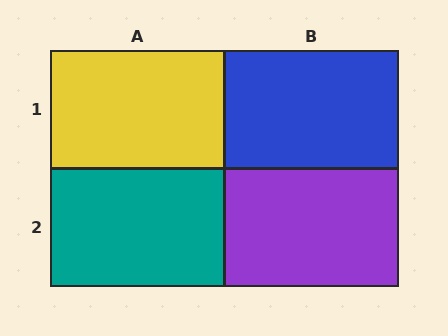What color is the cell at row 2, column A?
Teal.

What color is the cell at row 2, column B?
Purple.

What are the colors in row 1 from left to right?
Yellow, blue.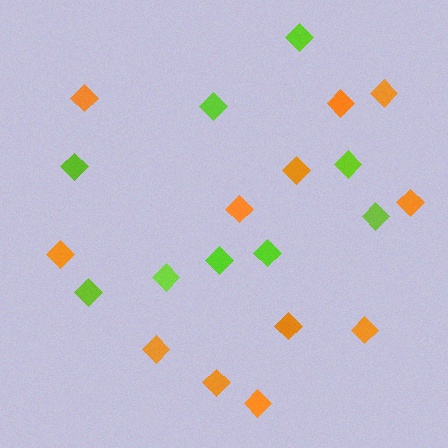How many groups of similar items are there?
There are 2 groups: one group of lime diamonds (9) and one group of orange diamonds (12).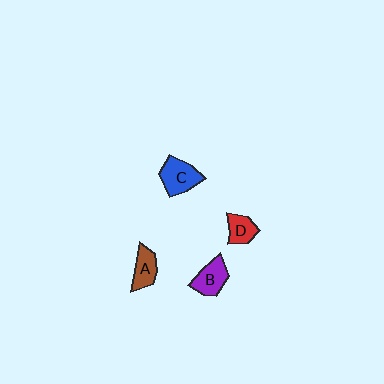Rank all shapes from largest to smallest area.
From largest to smallest: C (blue), B (purple), A (brown), D (red).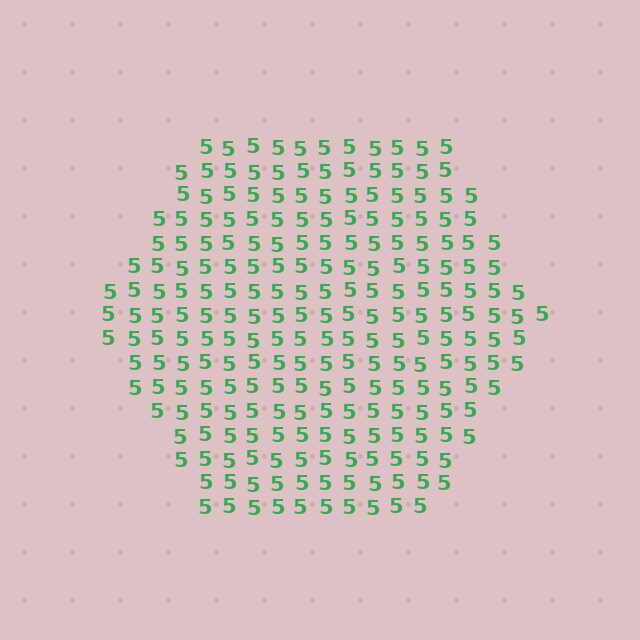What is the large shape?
The large shape is a hexagon.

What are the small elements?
The small elements are digit 5's.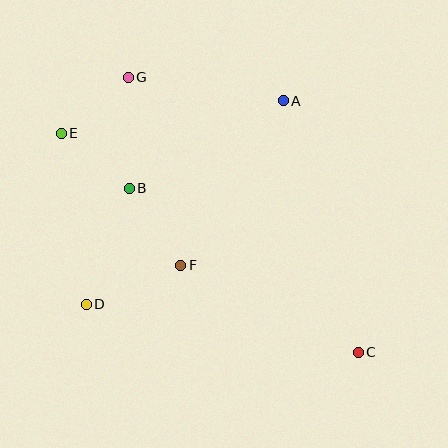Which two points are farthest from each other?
Points C and E are farthest from each other.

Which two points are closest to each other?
Points E and G are closest to each other.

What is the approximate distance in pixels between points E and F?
The distance between E and F is approximately 178 pixels.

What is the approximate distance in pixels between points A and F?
The distance between A and F is approximately 194 pixels.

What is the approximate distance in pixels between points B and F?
The distance between B and F is approximately 93 pixels.